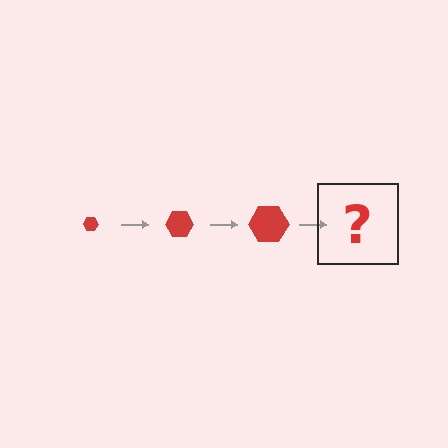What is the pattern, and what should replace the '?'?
The pattern is that the hexagon gets progressively larger each step. The '?' should be a red hexagon, larger than the previous one.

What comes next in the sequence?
The next element should be a red hexagon, larger than the previous one.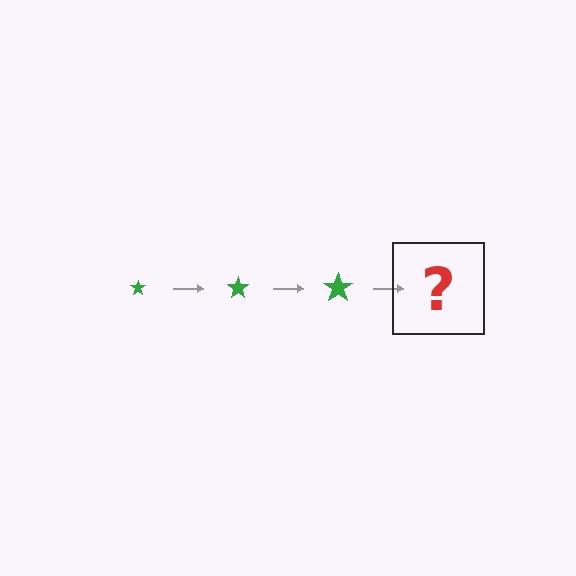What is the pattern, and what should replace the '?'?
The pattern is that the star gets progressively larger each step. The '?' should be a green star, larger than the previous one.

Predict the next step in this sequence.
The next step is a green star, larger than the previous one.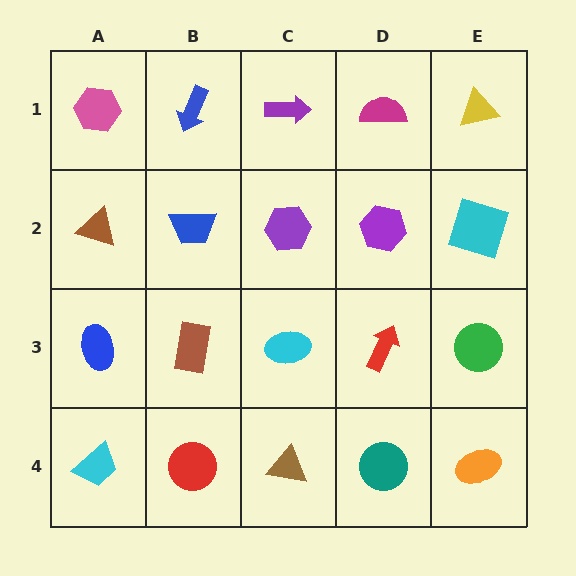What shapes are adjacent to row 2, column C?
A purple arrow (row 1, column C), a cyan ellipse (row 3, column C), a blue trapezoid (row 2, column B), a purple hexagon (row 2, column D).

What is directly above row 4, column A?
A blue ellipse.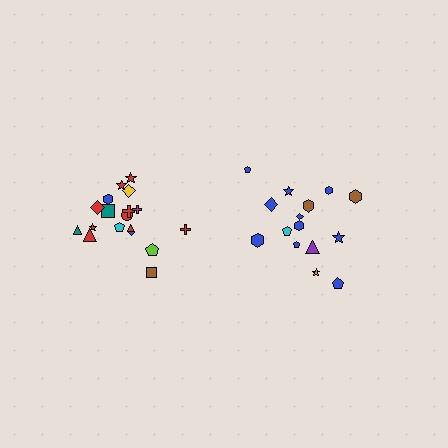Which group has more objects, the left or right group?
The left group.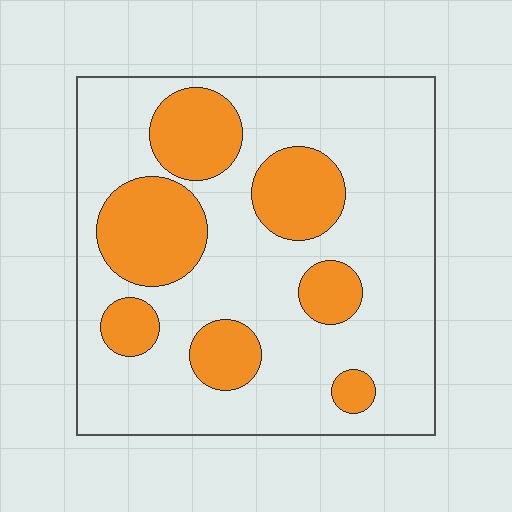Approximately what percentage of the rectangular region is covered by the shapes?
Approximately 25%.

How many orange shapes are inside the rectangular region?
7.